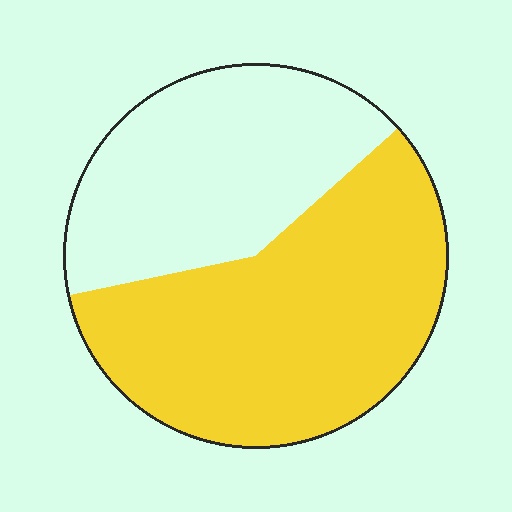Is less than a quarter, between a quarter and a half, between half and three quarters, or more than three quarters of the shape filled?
Between half and three quarters.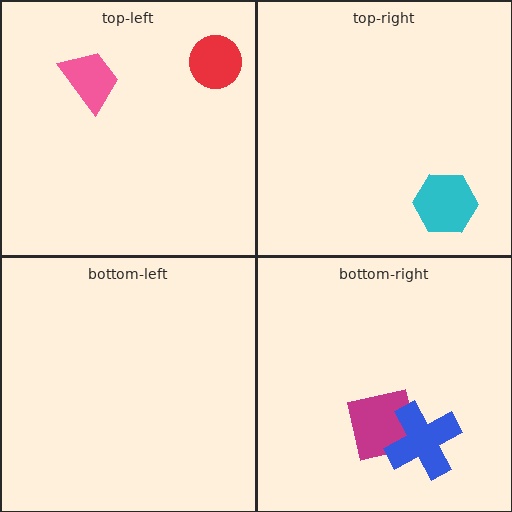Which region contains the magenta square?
The bottom-right region.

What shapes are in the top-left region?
The pink trapezoid, the red circle.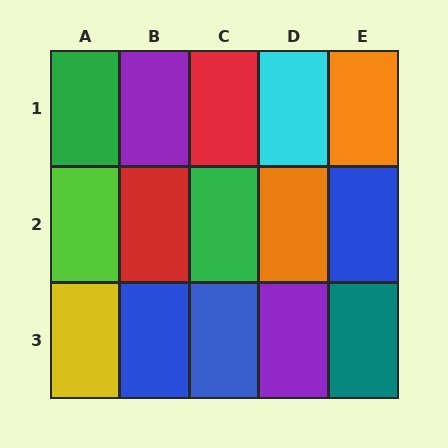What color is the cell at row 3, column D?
Purple.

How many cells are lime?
1 cell is lime.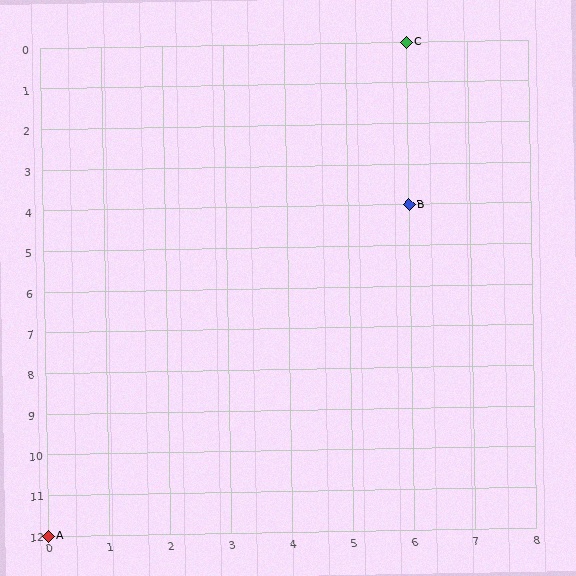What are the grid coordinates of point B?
Point B is at grid coordinates (6, 4).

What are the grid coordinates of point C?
Point C is at grid coordinates (6, 0).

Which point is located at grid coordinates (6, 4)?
Point B is at (6, 4).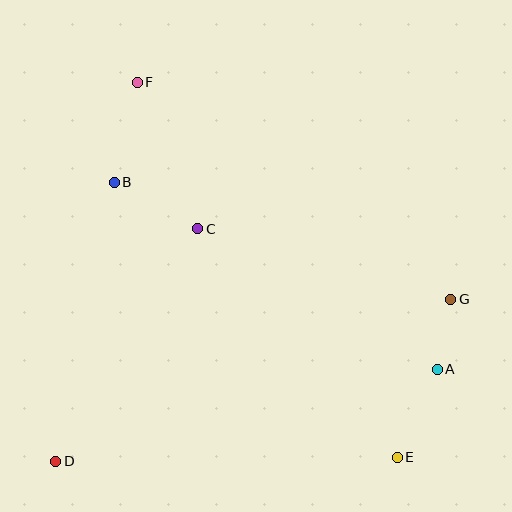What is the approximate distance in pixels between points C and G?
The distance between C and G is approximately 263 pixels.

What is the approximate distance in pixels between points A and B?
The distance between A and B is approximately 373 pixels.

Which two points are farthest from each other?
Points E and F are farthest from each other.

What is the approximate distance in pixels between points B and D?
The distance between B and D is approximately 285 pixels.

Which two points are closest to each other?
Points A and G are closest to each other.